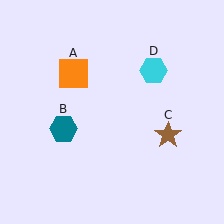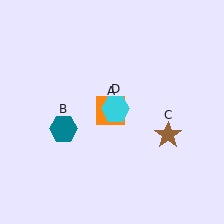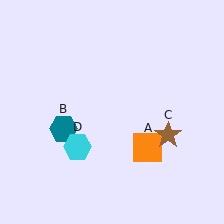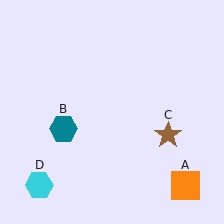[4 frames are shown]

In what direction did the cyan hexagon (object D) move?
The cyan hexagon (object D) moved down and to the left.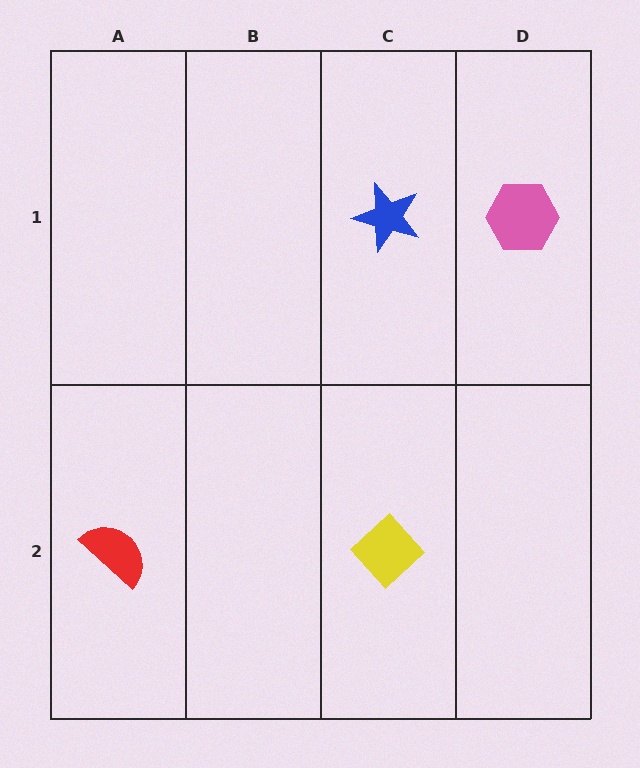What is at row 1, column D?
A pink hexagon.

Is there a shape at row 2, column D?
No, that cell is empty.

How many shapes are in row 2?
2 shapes.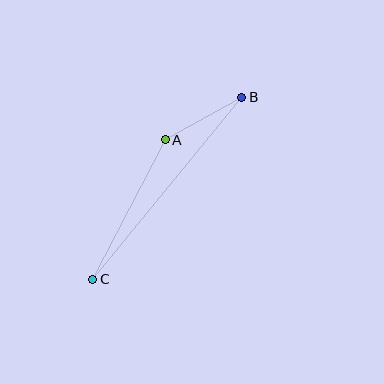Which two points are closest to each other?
Points A and B are closest to each other.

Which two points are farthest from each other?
Points B and C are farthest from each other.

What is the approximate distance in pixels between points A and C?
The distance between A and C is approximately 157 pixels.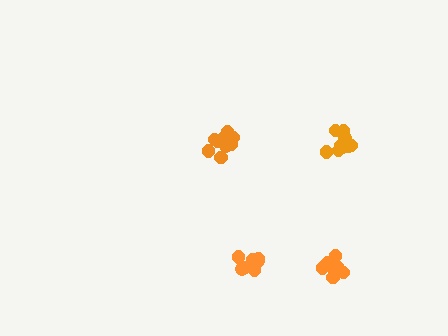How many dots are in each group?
Group 1: 10 dots, Group 2: 7 dots, Group 3: 10 dots, Group 4: 8 dots (35 total).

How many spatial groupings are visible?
There are 4 spatial groupings.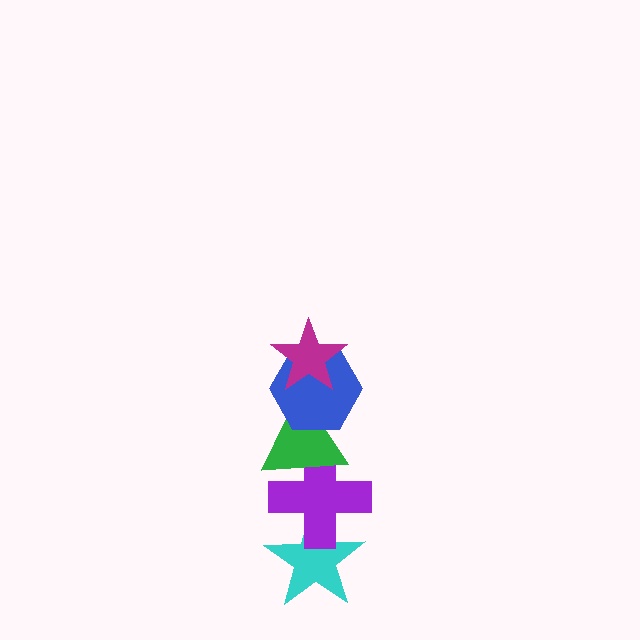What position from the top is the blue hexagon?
The blue hexagon is 2nd from the top.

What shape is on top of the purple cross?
The green triangle is on top of the purple cross.